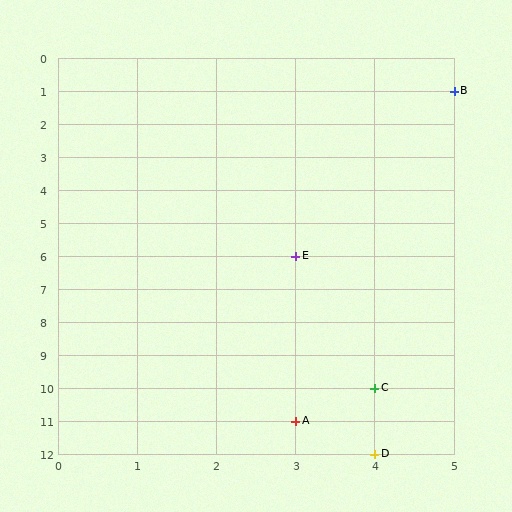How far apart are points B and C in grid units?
Points B and C are 1 column and 9 rows apart (about 9.1 grid units diagonally).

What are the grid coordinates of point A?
Point A is at grid coordinates (3, 11).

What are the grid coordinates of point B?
Point B is at grid coordinates (5, 1).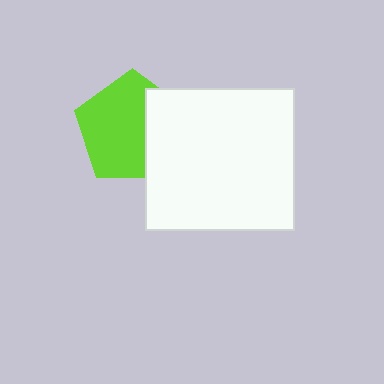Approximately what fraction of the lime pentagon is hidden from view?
Roughly 33% of the lime pentagon is hidden behind the white rectangle.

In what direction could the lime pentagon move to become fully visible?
The lime pentagon could move left. That would shift it out from behind the white rectangle entirely.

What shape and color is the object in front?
The object in front is a white rectangle.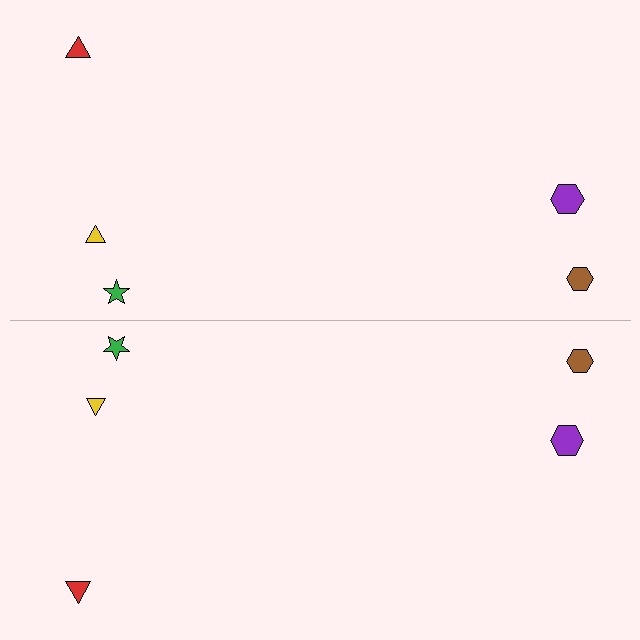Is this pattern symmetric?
Yes, this pattern has bilateral (reflection) symmetry.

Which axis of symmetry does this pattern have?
The pattern has a horizontal axis of symmetry running through the center of the image.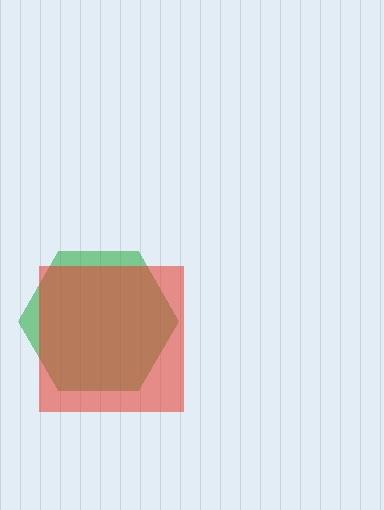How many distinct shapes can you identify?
There are 2 distinct shapes: a green hexagon, a red square.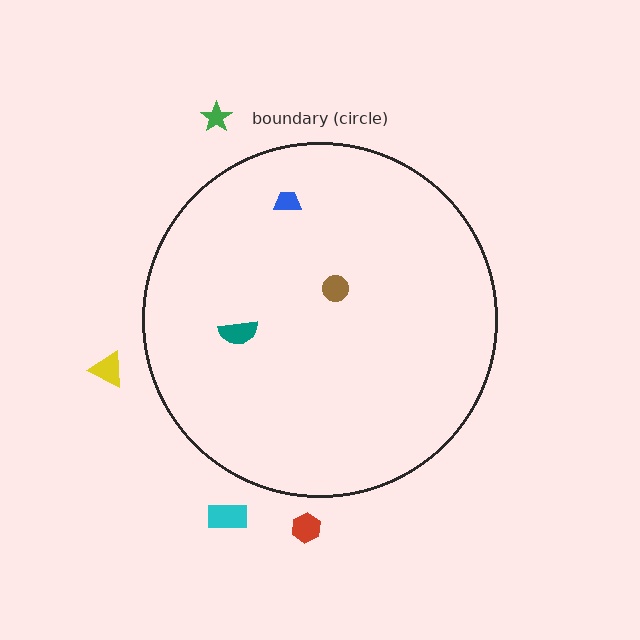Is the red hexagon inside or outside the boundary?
Outside.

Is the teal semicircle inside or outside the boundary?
Inside.